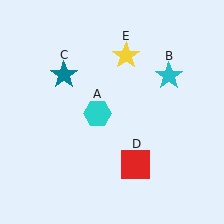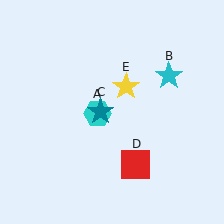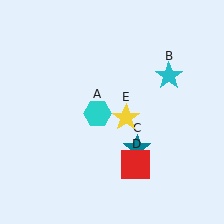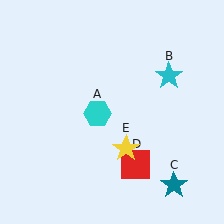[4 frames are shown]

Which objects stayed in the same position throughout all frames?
Cyan hexagon (object A) and cyan star (object B) and red square (object D) remained stationary.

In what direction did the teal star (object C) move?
The teal star (object C) moved down and to the right.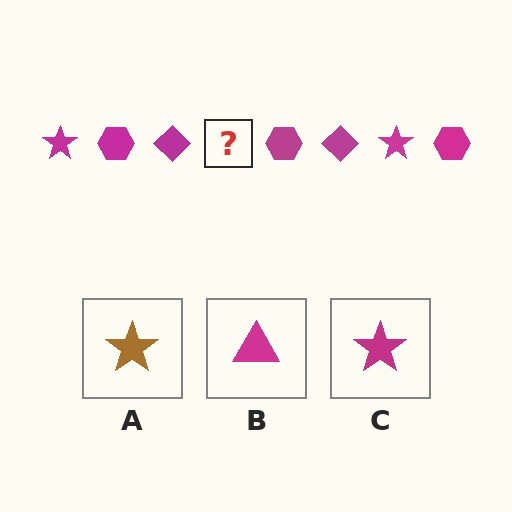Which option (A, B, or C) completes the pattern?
C.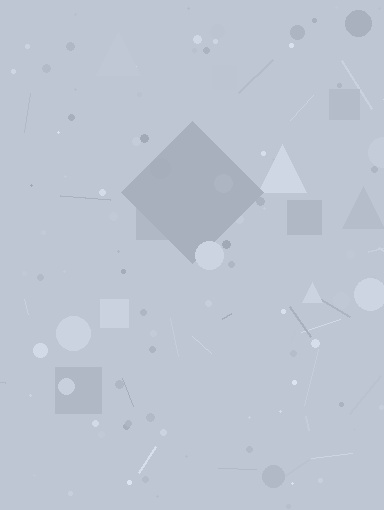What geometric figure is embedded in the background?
A diamond is embedded in the background.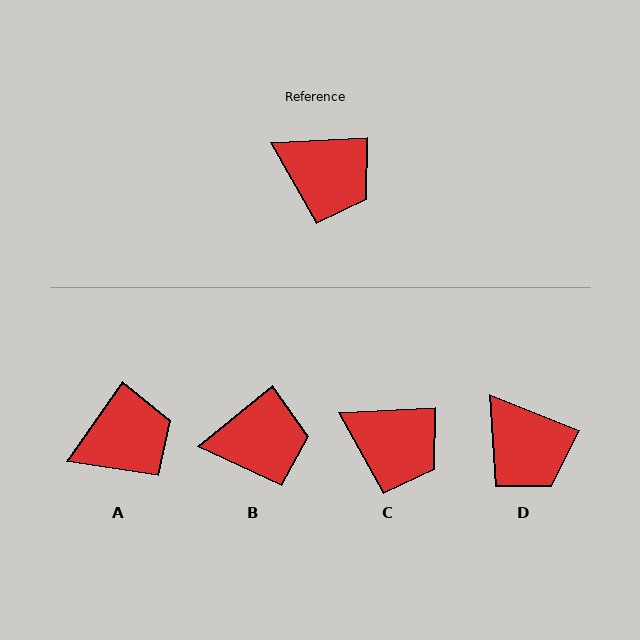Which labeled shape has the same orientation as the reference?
C.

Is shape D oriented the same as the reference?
No, it is off by about 25 degrees.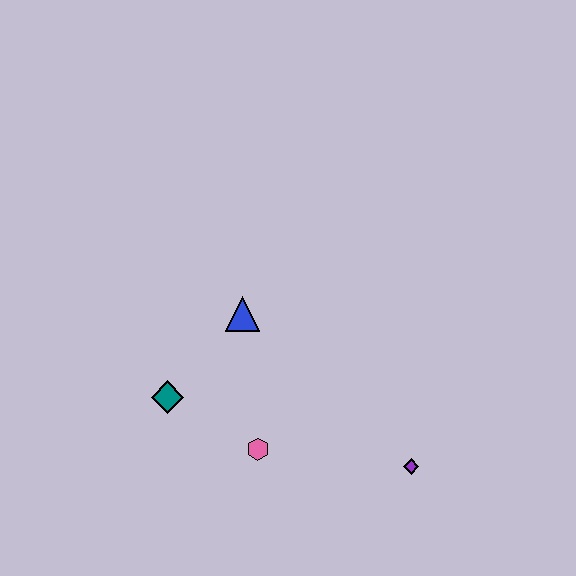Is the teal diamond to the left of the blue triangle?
Yes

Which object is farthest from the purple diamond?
The teal diamond is farthest from the purple diamond.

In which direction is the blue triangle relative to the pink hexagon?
The blue triangle is above the pink hexagon.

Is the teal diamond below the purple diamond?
No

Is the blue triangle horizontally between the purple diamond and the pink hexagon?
No